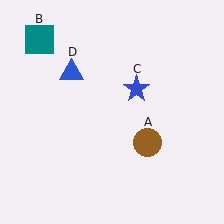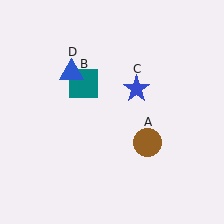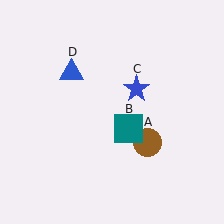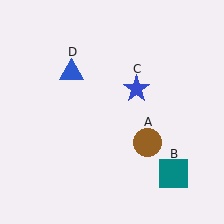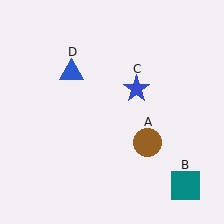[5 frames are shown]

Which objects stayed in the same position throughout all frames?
Brown circle (object A) and blue star (object C) and blue triangle (object D) remained stationary.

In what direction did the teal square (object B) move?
The teal square (object B) moved down and to the right.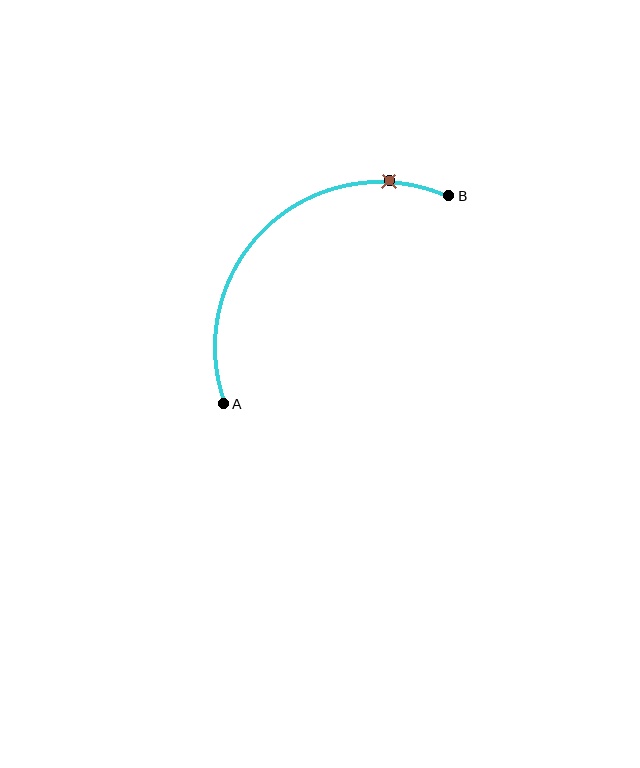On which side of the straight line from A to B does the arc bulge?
The arc bulges above and to the left of the straight line connecting A and B.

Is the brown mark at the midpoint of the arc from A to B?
No. The brown mark lies on the arc but is closer to endpoint B. The arc midpoint would be at the point on the curve equidistant along the arc from both A and B.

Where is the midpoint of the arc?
The arc midpoint is the point on the curve farthest from the straight line joining A and B. It sits above and to the left of that line.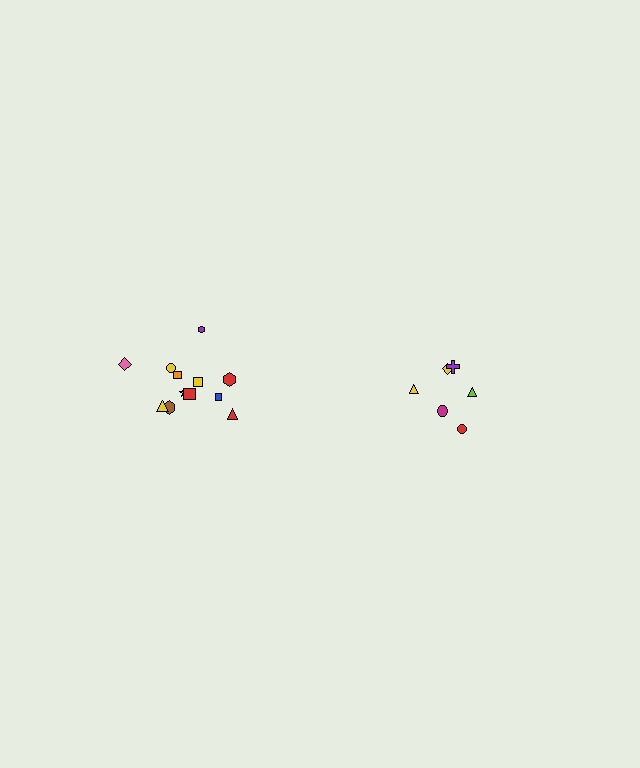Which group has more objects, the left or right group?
The left group.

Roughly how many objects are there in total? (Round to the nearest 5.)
Roughly 20 objects in total.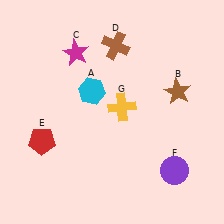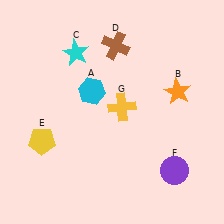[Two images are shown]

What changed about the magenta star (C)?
In Image 1, C is magenta. In Image 2, it changed to cyan.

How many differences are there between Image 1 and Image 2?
There are 3 differences between the two images.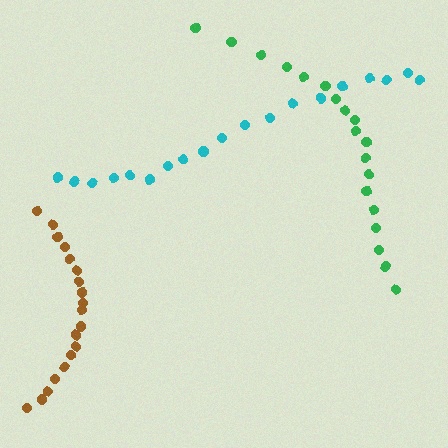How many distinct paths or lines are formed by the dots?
There are 3 distinct paths.